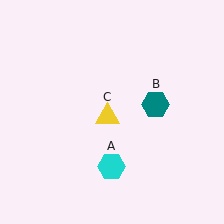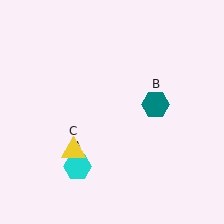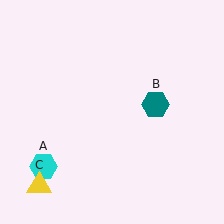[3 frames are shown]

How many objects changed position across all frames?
2 objects changed position: cyan hexagon (object A), yellow triangle (object C).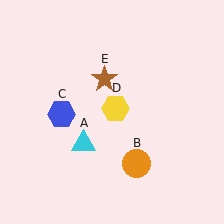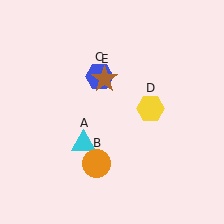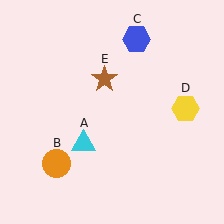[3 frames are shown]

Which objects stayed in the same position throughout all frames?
Cyan triangle (object A) and brown star (object E) remained stationary.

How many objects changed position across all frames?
3 objects changed position: orange circle (object B), blue hexagon (object C), yellow hexagon (object D).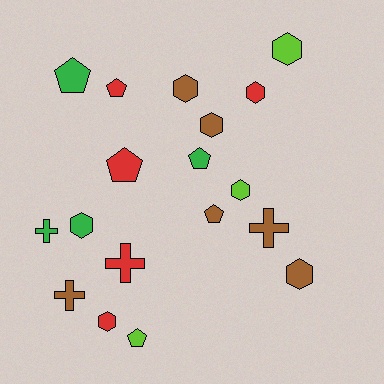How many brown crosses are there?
There are 2 brown crosses.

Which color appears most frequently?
Brown, with 6 objects.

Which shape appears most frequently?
Hexagon, with 8 objects.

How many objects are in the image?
There are 18 objects.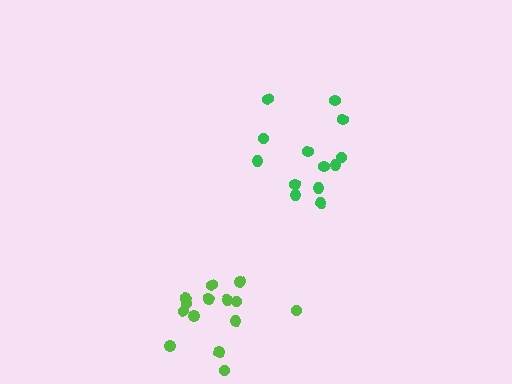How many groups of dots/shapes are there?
There are 2 groups.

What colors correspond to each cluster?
The clusters are colored: lime, green.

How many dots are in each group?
Group 1: 14 dots, Group 2: 13 dots (27 total).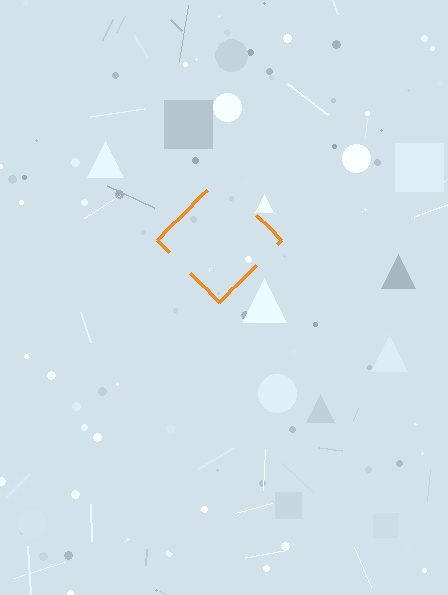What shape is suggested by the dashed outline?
The dashed outline suggests a diamond.